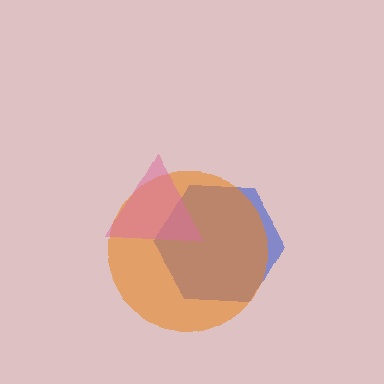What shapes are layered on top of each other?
The layered shapes are: a blue hexagon, an orange circle, a pink triangle.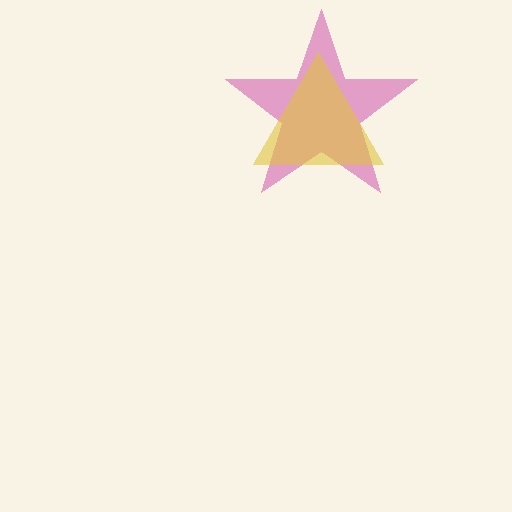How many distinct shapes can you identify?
There are 2 distinct shapes: a magenta star, a yellow triangle.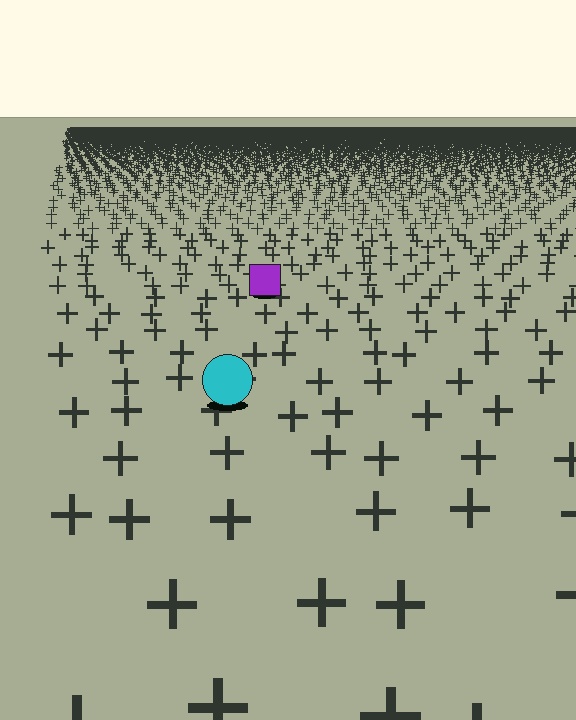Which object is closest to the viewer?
The cyan circle is closest. The texture marks near it are larger and more spread out.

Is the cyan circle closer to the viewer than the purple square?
Yes. The cyan circle is closer — you can tell from the texture gradient: the ground texture is coarser near it.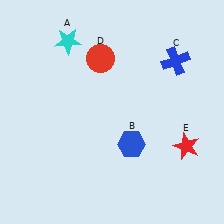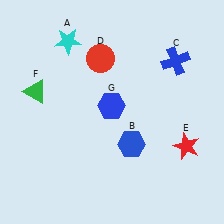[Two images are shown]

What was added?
A green triangle (F), a blue hexagon (G) were added in Image 2.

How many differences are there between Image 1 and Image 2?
There are 2 differences between the two images.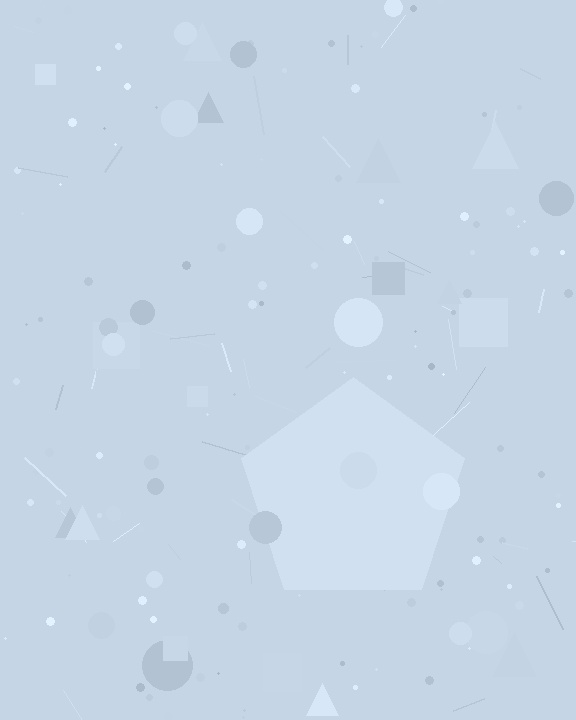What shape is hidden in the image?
A pentagon is hidden in the image.